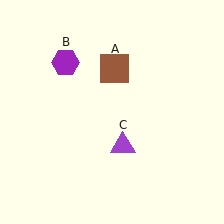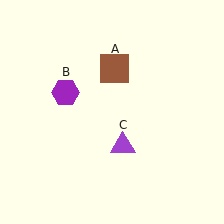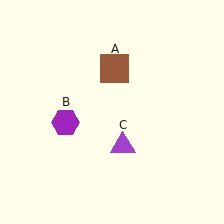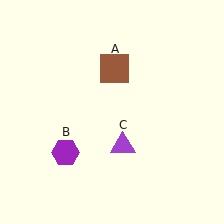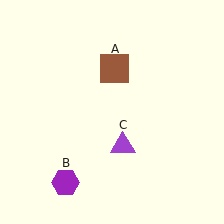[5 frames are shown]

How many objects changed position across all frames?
1 object changed position: purple hexagon (object B).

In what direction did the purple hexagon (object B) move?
The purple hexagon (object B) moved down.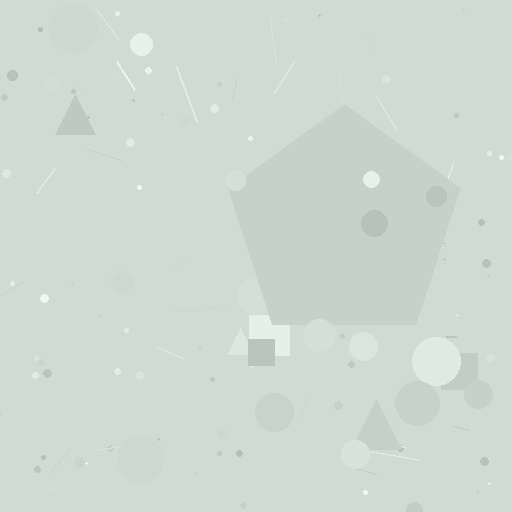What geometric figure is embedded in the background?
A pentagon is embedded in the background.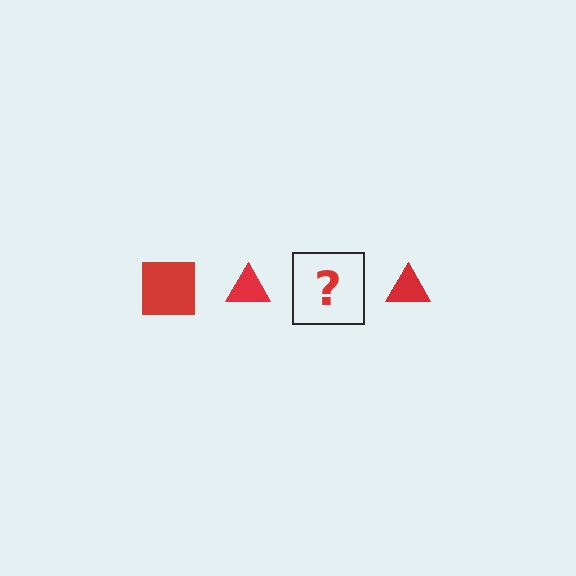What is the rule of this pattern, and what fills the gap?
The rule is that the pattern cycles through square, triangle shapes in red. The gap should be filled with a red square.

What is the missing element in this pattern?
The missing element is a red square.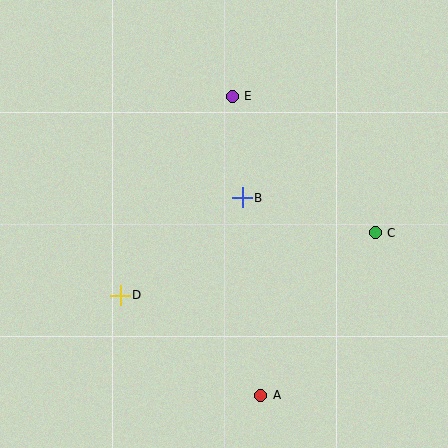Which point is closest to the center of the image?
Point B at (242, 198) is closest to the center.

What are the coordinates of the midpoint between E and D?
The midpoint between E and D is at (176, 196).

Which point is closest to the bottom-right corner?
Point A is closest to the bottom-right corner.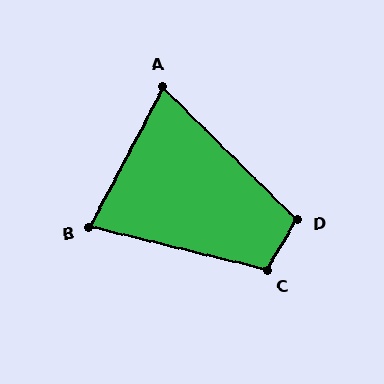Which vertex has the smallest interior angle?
A, at approximately 73 degrees.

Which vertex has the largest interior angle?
C, at approximately 107 degrees.